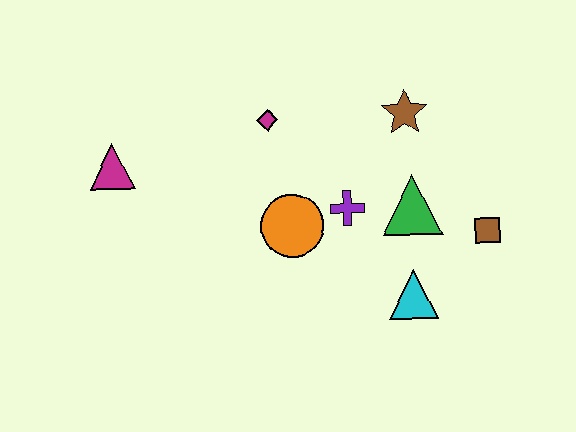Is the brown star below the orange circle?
No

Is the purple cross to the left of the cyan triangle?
Yes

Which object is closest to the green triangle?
The purple cross is closest to the green triangle.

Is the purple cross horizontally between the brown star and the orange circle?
Yes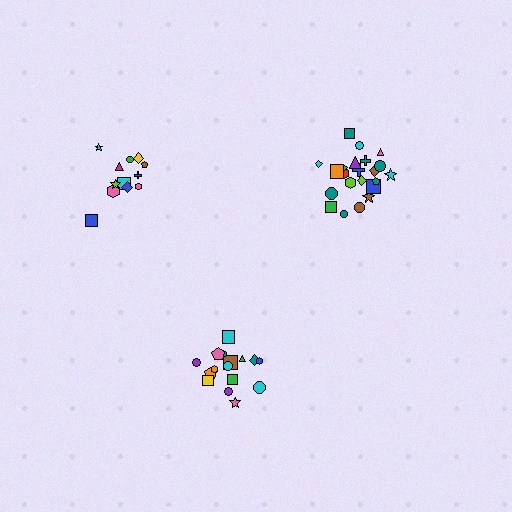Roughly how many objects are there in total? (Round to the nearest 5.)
Roughly 55 objects in total.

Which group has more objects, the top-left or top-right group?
The top-right group.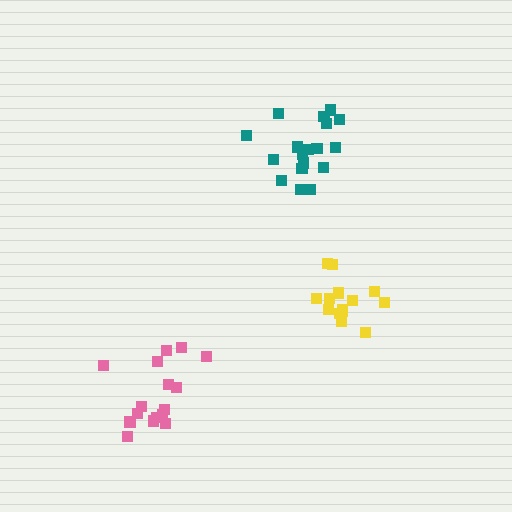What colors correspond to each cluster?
The clusters are colored: yellow, pink, teal.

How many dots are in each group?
Group 1: 15 dots, Group 2: 17 dots, Group 3: 18 dots (50 total).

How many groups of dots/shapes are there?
There are 3 groups.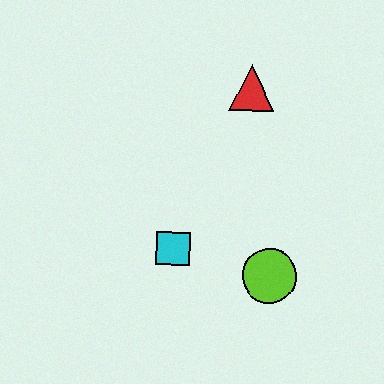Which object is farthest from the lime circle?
The red triangle is farthest from the lime circle.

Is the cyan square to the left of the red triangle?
Yes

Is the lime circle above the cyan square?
No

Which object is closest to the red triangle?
The cyan square is closest to the red triangle.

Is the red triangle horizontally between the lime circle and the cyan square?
Yes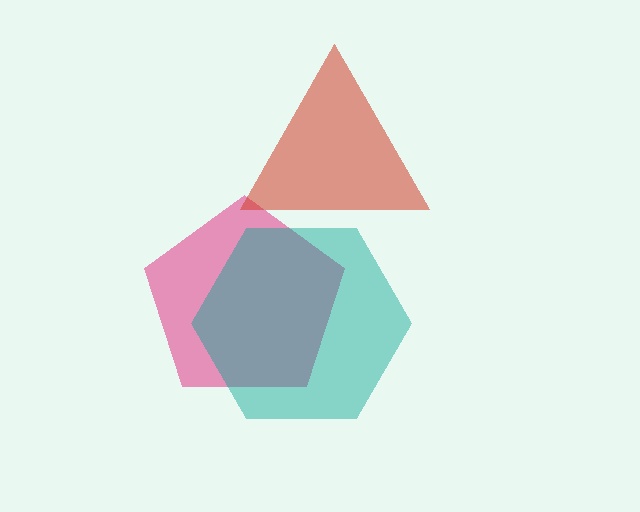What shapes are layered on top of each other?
The layered shapes are: a pink pentagon, a red triangle, a teal hexagon.